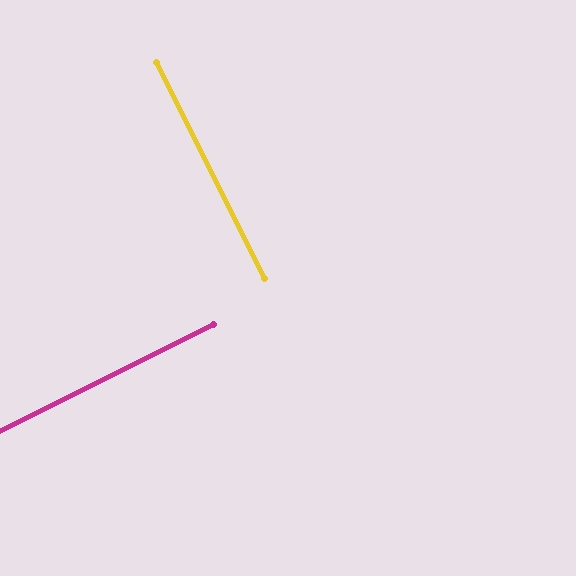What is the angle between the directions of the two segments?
Approximately 90 degrees.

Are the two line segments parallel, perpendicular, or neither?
Perpendicular — they meet at approximately 90°.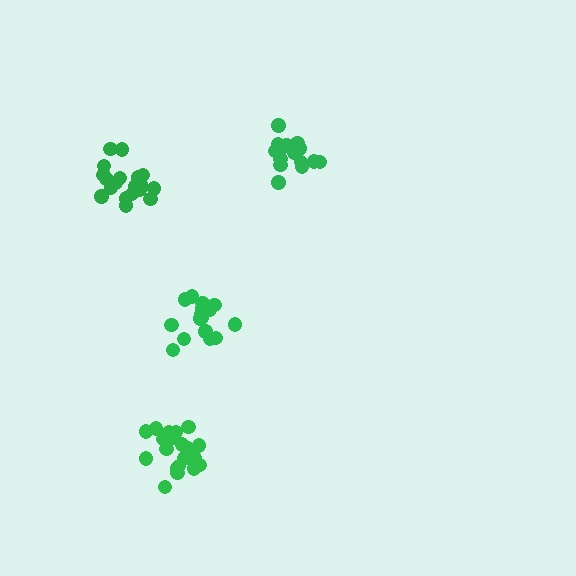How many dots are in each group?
Group 1: 21 dots, Group 2: 18 dots, Group 3: 21 dots, Group 4: 16 dots (76 total).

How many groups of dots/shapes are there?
There are 4 groups.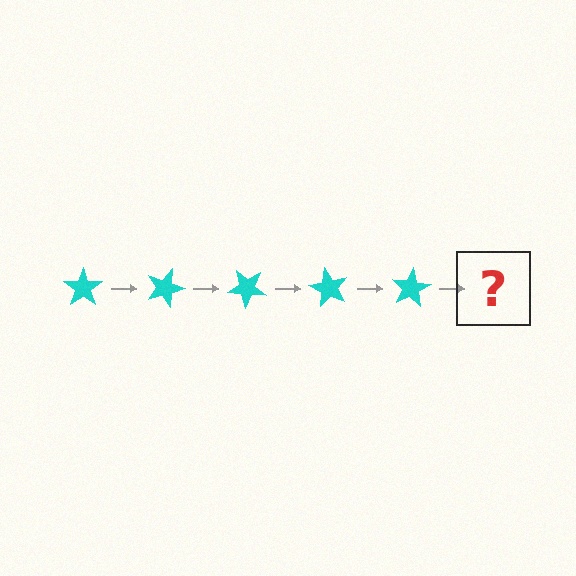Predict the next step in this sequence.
The next step is a cyan star rotated 100 degrees.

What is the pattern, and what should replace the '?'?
The pattern is that the star rotates 20 degrees each step. The '?' should be a cyan star rotated 100 degrees.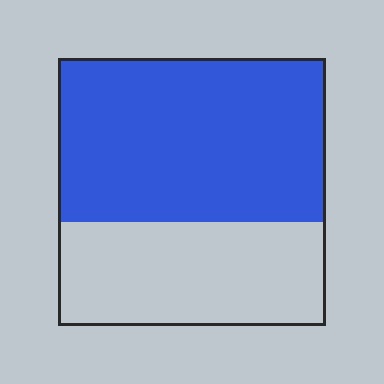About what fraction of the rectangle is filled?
About three fifths (3/5).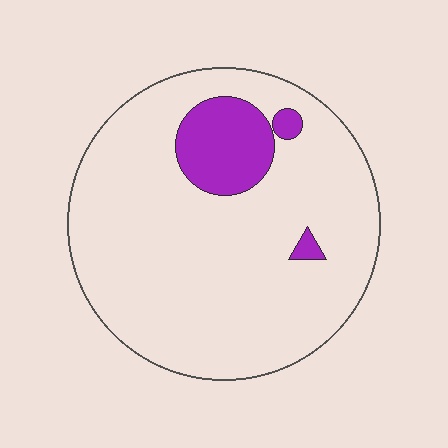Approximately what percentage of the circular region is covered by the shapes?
Approximately 10%.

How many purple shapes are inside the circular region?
3.